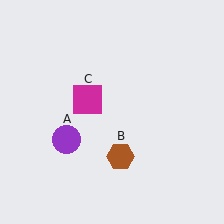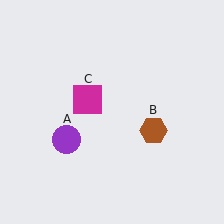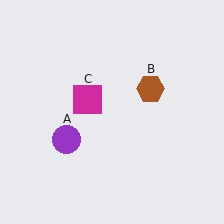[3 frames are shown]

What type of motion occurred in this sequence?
The brown hexagon (object B) rotated counterclockwise around the center of the scene.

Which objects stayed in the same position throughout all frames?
Purple circle (object A) and magenta square (object C) remained stationary.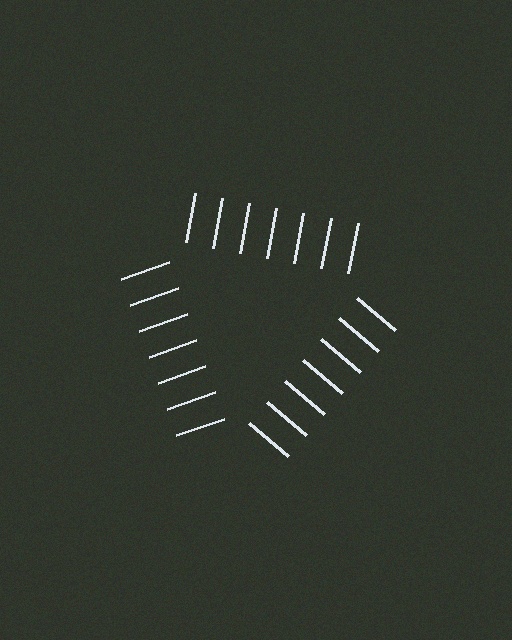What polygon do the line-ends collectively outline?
An illusory triangle — the line segments terminate on its edges but no continuous stroke is drawn.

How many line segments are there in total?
21 — 7 along each of the 3 edges.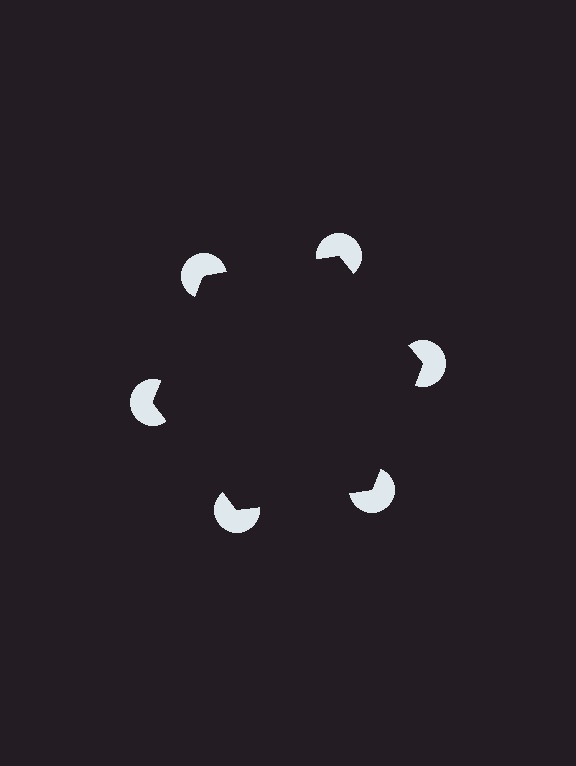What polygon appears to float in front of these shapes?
An illusory hexagon — its edges are inferred from the aligned wedge cuts in the pac-man discs, not physically drawn.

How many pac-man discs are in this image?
There are 6 — one at each vertex of the illusory hexagon.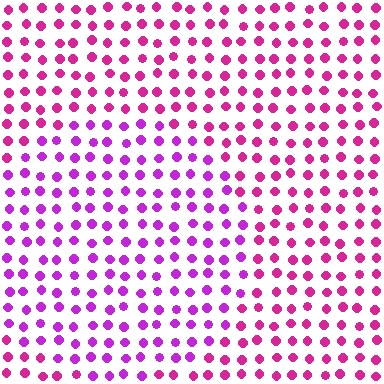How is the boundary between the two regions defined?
The boundary is defined purely by a slight shift in hue (about 29 degrees). Spacing, size, and orientation are identical on both sides.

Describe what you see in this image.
The image is filled with small magenta elements in a uniform arrangement. A circle-shaped region is visible where the elements are tinted to a slightly different hue, forming a subtle color boundary.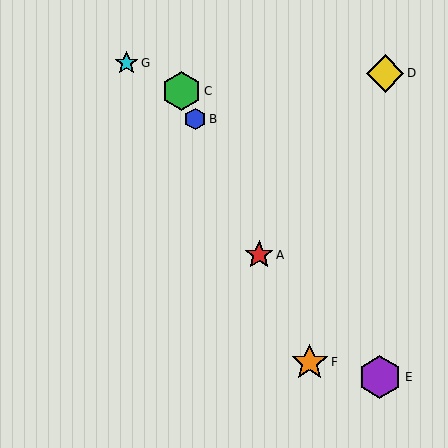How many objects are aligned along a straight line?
4 objects (A, B, C, F) are aligned along a straight line.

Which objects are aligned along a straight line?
Objects A, B, C, F are aligned along a straight line.